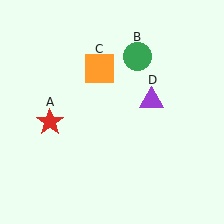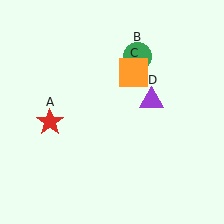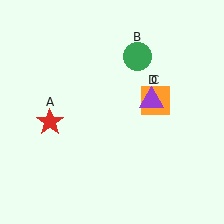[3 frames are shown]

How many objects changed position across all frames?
1 object changed position: orange square (object C).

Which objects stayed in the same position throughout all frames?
Red star (object A) and green circle (object B) and purple triangle (object D) remained stationary.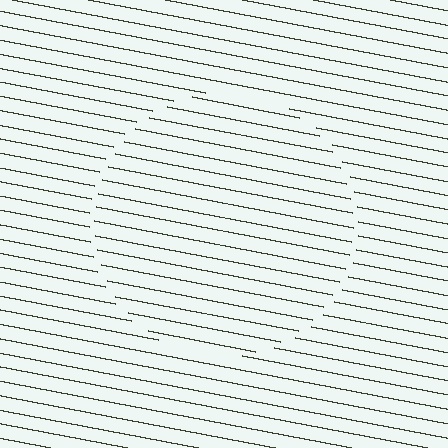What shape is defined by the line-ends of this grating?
An illusory circle. The interior of the shape contains the same grating, shifted by half a period — the contour is defined by the phase discontinuity where line-ends from the inner and outer gratings abut.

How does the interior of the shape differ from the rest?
The interior of the shape contains the same grating, shifted by half a period — the contour is defined by the phase discontinuity where line-ends from the inner and outer gratings abut.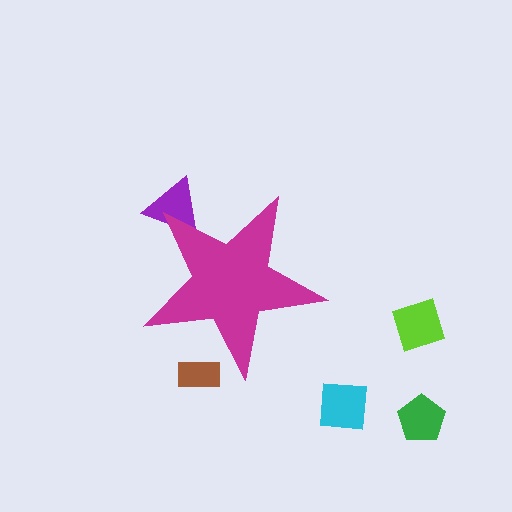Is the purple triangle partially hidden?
Yes, the purple triangle is partially hidden behind the magenta star.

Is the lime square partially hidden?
No, the lime square is fully visible.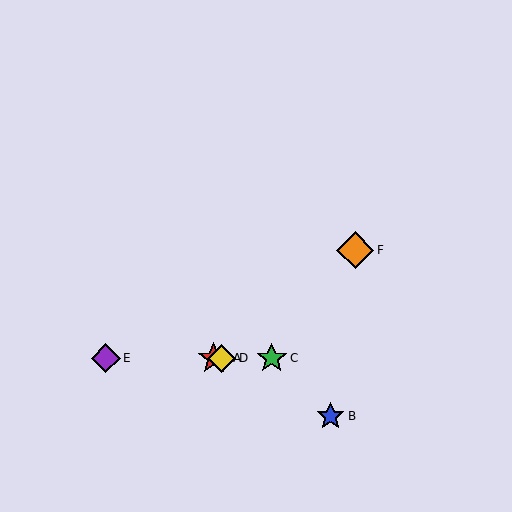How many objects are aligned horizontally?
4 objects (A, C, D, E) are aligned horizontally.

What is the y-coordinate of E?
Object E is at y≈358.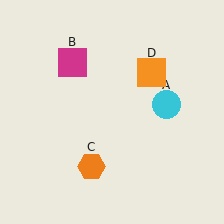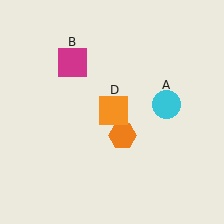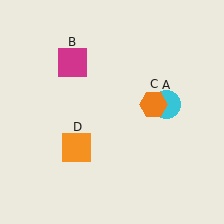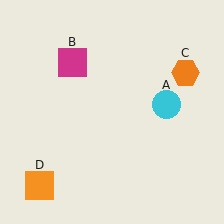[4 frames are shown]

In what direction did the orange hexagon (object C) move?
The orange hexagon (object C) moved up and to the right.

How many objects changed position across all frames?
2 objects changed position: orange hexagon (object C), orange square (object D).